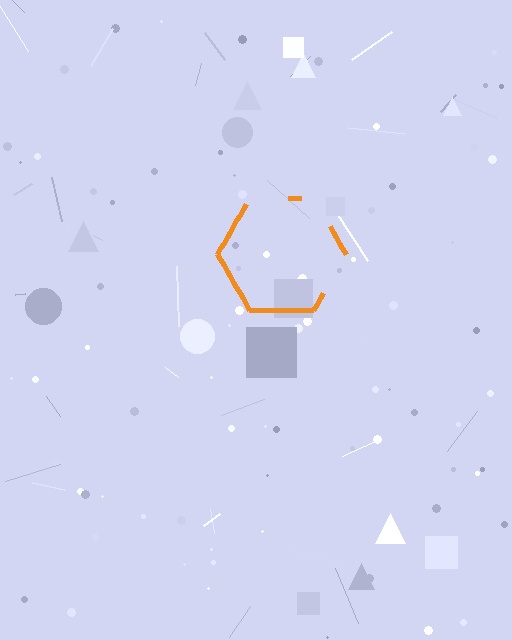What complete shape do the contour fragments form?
The contour fragments form a hexagon.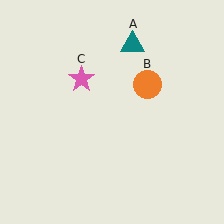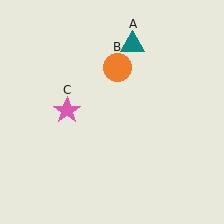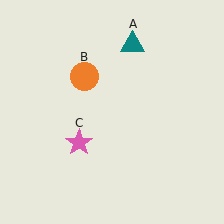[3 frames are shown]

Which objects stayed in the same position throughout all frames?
Teal triangle (object A) remained stationary.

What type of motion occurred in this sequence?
The orange circle (object B), pink star (object C) rotated counterclockwise around the center of the scene.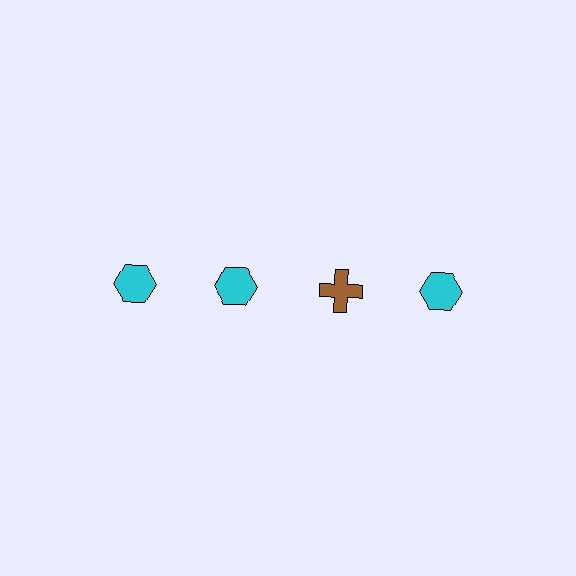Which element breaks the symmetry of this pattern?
The brown cross in the top row, center column breaks the symmetry. All other shapes are cyan hexagons.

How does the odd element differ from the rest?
It differs in both color (brown instead of cyan) and shape (cross instead of hexagon).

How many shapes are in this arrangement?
There are 4 shapes arranged in a grid pattern.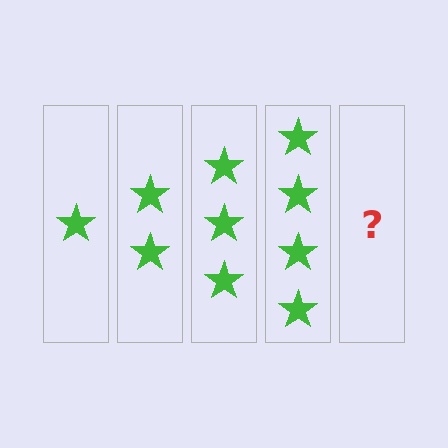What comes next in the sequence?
The next element should be 5 stars.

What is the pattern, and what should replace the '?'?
The pattern is that each step adds one more star. The '?' should be 5 stars.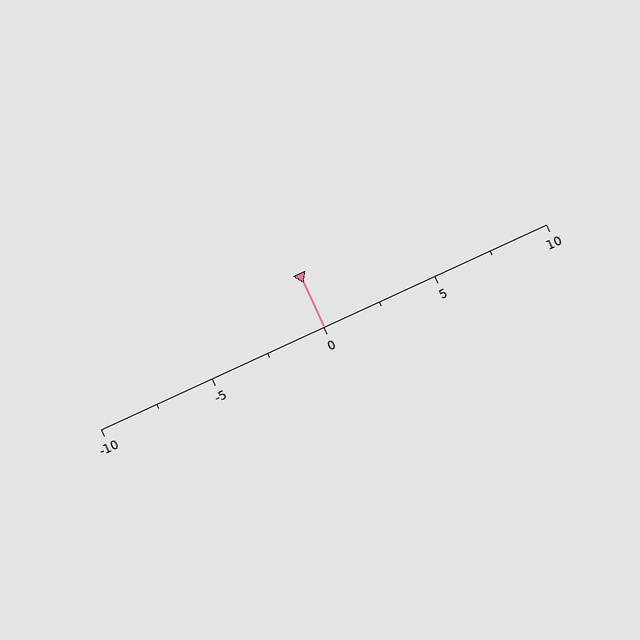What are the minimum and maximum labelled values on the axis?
The axis runs from -10 to 10.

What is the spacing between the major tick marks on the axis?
The major ticks are spaced 5 apart.